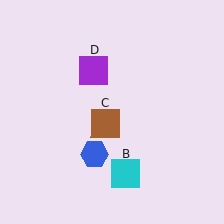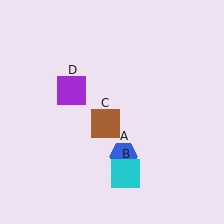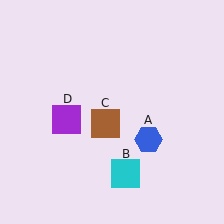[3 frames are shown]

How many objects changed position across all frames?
2 objects changed position: blue hexagon (object A), purple square (object D).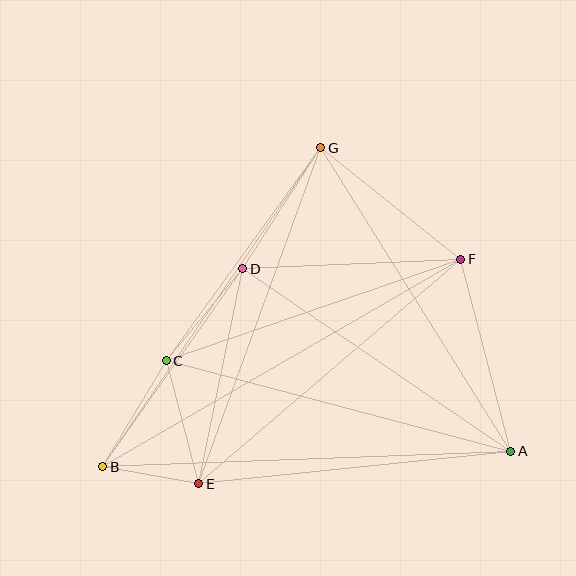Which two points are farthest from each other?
Points B and F are farthest from each other.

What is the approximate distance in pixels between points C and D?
The distance between C and D is approximately 120 pixels.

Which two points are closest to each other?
Points B and E are closest to each other.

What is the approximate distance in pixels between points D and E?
The distance between D and E is approximately 219 pixels.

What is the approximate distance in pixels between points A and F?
The distance between A and F is approximately 198 pixels.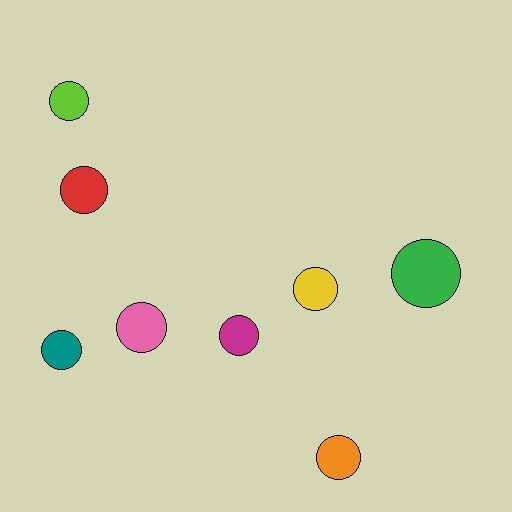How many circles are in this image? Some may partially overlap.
There are 8 circles.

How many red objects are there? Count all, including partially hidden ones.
There is 1 red object.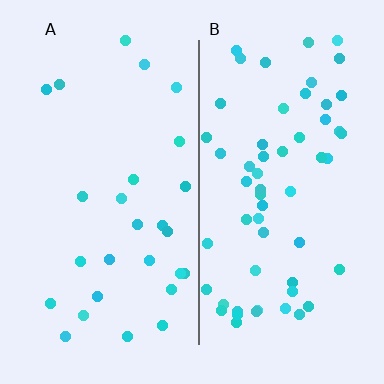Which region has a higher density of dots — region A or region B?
B (the right).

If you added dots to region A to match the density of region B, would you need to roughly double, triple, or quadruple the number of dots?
Approximately double.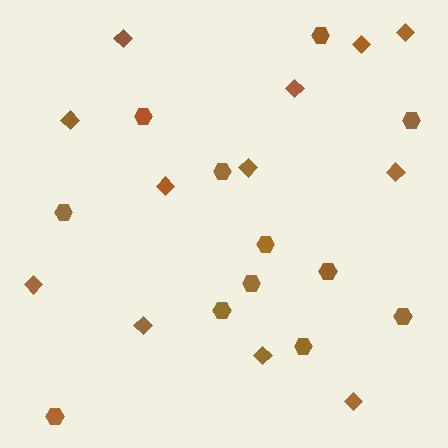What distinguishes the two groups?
There are 2 groups: one group of hexagons (12) and one group of diamonds (12).